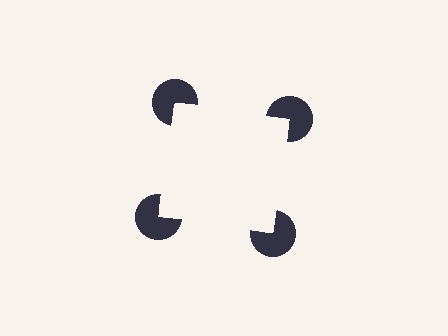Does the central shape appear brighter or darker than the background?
It typically appears slightly brighter than the background, even though no actual brightness change is drawn.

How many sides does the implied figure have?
4 sides.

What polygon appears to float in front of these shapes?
An illusory square — its edges are inferred from the aligned wedge cuts in the pac-man discs, not physically drawn.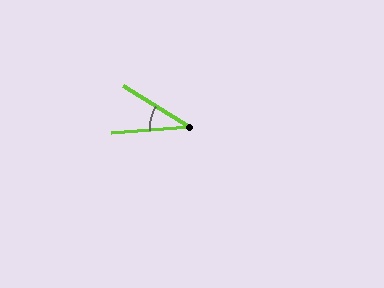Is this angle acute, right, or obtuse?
It is acute.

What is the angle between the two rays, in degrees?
Approximately 37 degrees.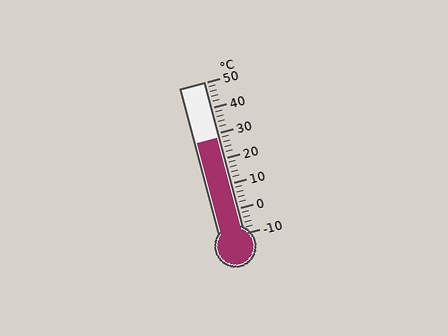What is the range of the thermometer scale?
The thermometer scale ranges from -10°C to 50°C.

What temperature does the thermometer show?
The thermometer shows approximately 28°C.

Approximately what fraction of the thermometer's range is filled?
The thermometer is filled to approximately 65% of its range.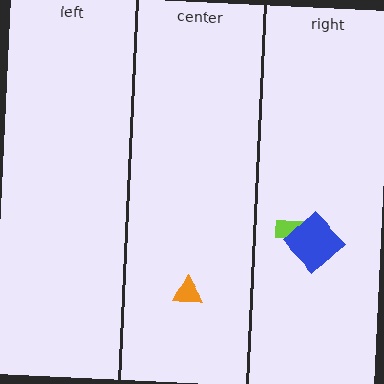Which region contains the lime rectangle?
The right region.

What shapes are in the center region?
The orange triangle.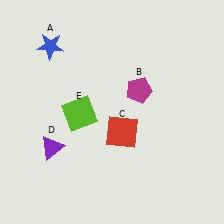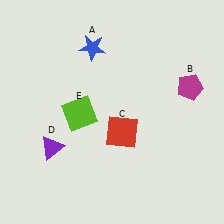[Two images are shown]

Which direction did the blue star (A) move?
The blue star (A) moved right.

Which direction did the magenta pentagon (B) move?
The magenta pentagon (B) moved right.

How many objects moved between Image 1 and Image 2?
2 objects moved between the two images.